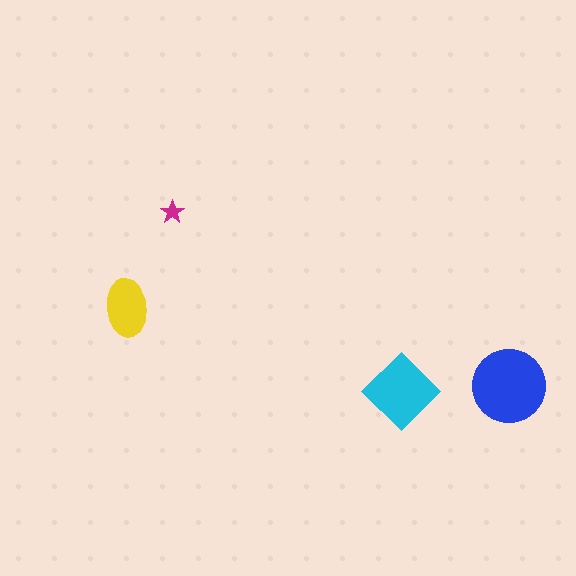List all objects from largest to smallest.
The blue circle, the cyan diamond, the yellow ellipse, the magenta star.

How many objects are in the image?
There are 4 objects in the image.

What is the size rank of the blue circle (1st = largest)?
1st.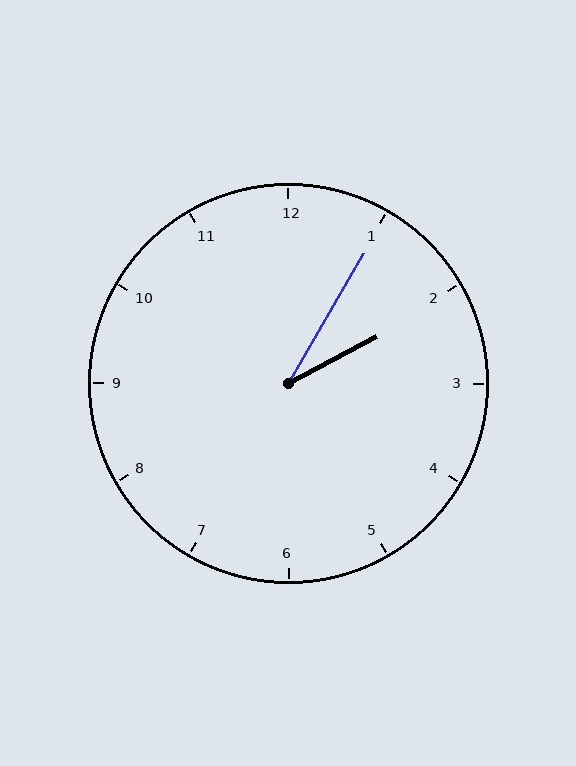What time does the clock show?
2:05.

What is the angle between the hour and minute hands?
Approximately 32 degrees.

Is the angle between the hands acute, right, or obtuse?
It is acute.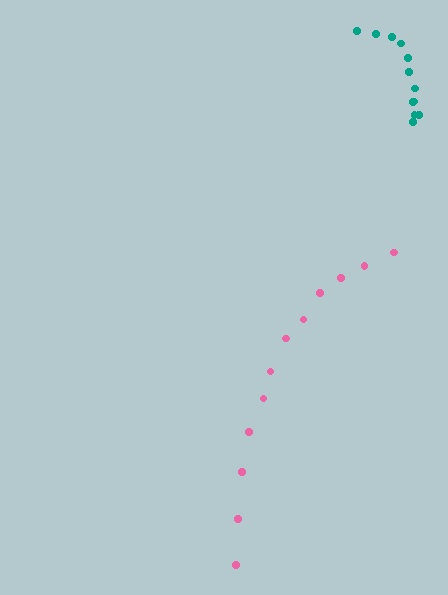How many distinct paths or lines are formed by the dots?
There are 2 distinct paths.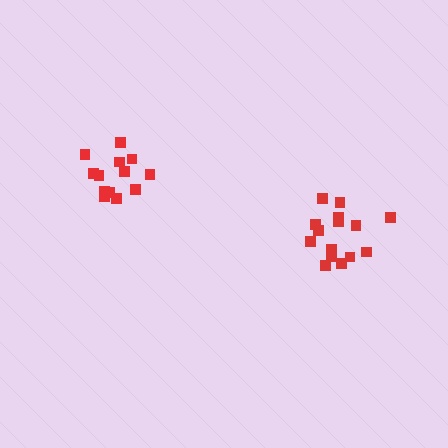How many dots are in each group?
Group 1: 13 dots, Group 2: 15 dots (28 total).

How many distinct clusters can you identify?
There are 2 distinct clusters.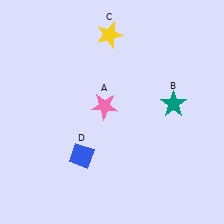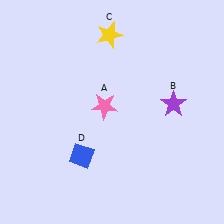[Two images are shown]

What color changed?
The star (B) changed from teal in Image 1 to purple in Image 2.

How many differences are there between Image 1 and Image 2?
There is 1 difference between the two images.